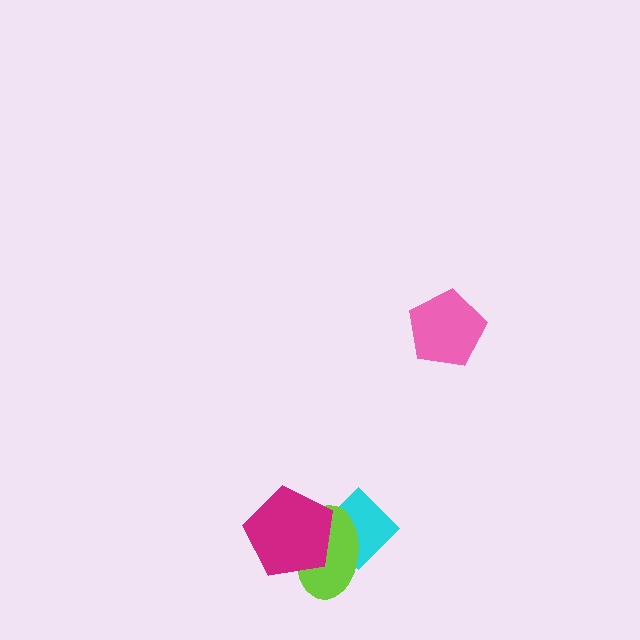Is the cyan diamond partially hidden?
Yes, it is partially covered by another shape.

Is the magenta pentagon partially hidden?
No, no other shape covers it.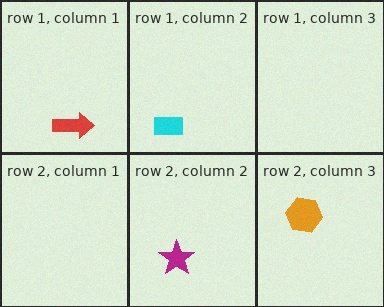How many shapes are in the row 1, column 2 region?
1.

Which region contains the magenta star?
The row 2, column 2 region.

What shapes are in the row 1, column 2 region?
The cyan rectangle.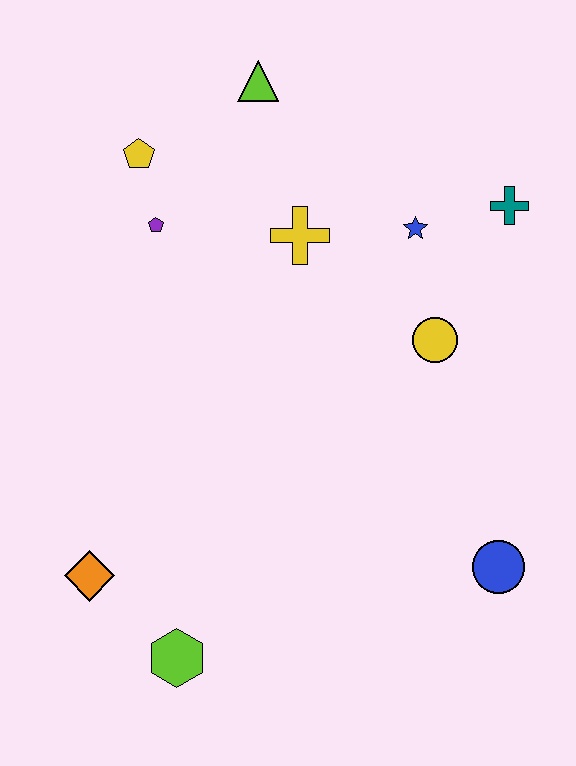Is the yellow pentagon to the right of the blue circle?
No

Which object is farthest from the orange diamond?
The teal cross is farthest from the orange diamond.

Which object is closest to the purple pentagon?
The yellow pentagon is closest to the purple pentagon.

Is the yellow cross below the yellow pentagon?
Yes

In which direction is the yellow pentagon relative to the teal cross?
The yellow pentagon is to the left of the teal cross.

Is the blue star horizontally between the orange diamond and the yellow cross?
No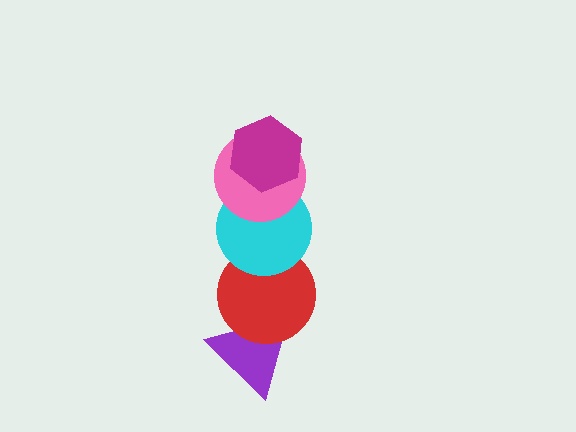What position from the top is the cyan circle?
The cyan circle is 3rd from the top.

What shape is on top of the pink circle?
The magenta hexagon is on top of the pink circle.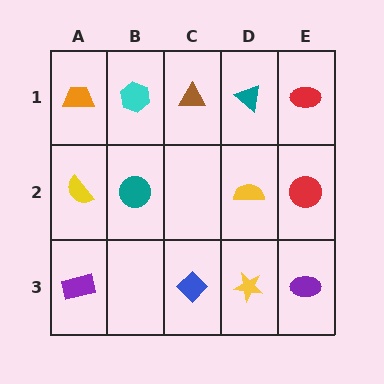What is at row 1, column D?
A teal triangle.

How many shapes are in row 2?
4 shapes.